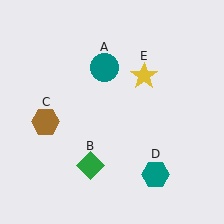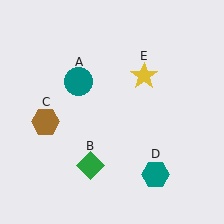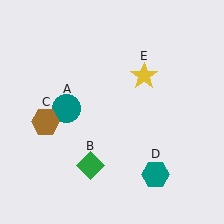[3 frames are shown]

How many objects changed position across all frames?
1 object changed position: teal circle (object A).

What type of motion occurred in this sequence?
The teal circle (object A) rotated counterclockwise around the center of the scene.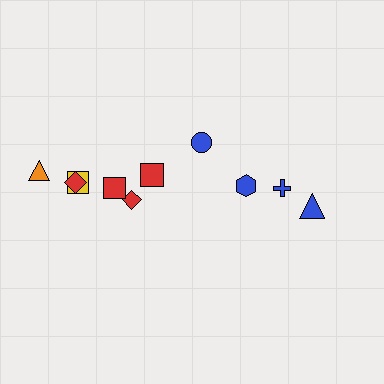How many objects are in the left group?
There are 6 objects.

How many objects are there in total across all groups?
There are 10 objects.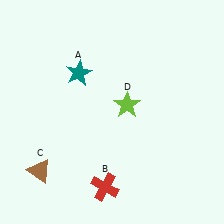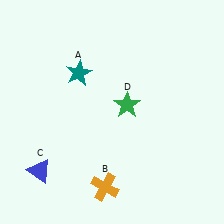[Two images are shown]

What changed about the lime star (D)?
In Image 1, D is lime. In Image 2, it changed to green.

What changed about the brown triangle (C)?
In Image 1, C is brown. In Image 2, it changed to blue.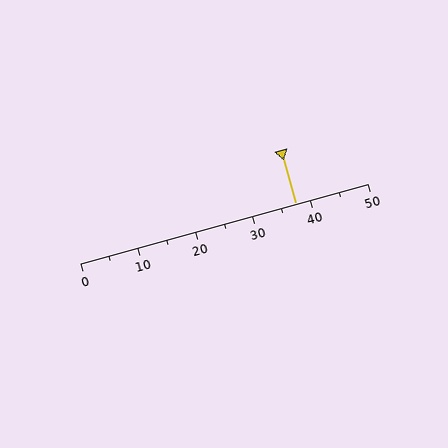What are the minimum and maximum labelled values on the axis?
The axis runs from 0 to 50.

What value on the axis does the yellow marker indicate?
The marker indicates approximately 37.5.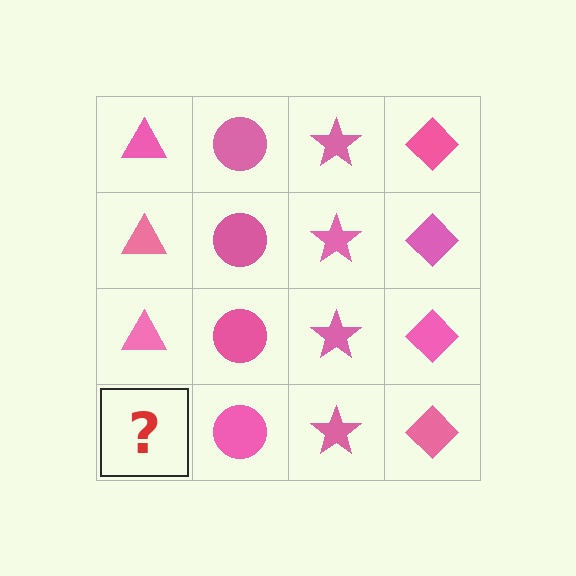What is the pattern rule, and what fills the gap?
The rule is that each column has a consistent shape. The gap should be filled with a pink triangle.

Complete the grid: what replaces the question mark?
The question mark should be replaced with a pink triangle.